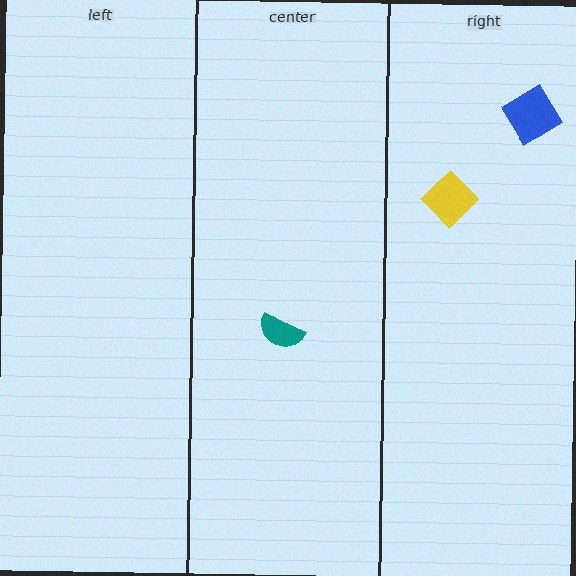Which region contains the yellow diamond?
The right region.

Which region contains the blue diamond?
The right region.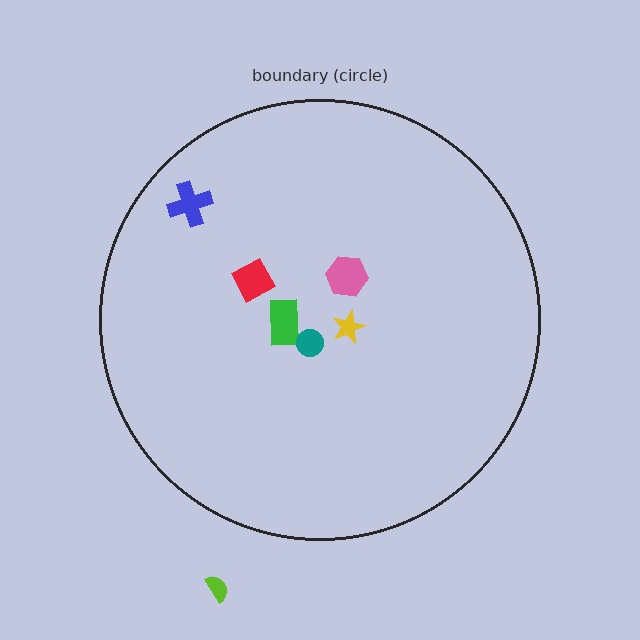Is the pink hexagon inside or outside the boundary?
Inside.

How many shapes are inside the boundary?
6 inside, 1 outside.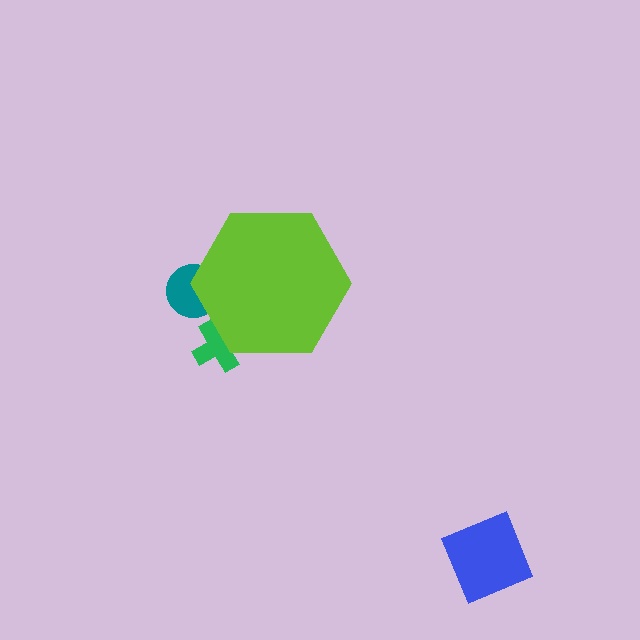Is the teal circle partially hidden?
Yes, the teal circle is partially hidden behind the lime hexagon.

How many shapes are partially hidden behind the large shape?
2 shapes are partially hidden.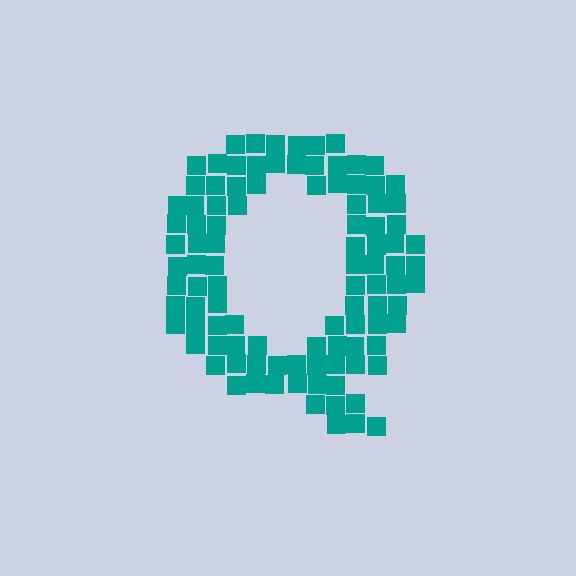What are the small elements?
The small elements are squares.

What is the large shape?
The large shape is the letter Q.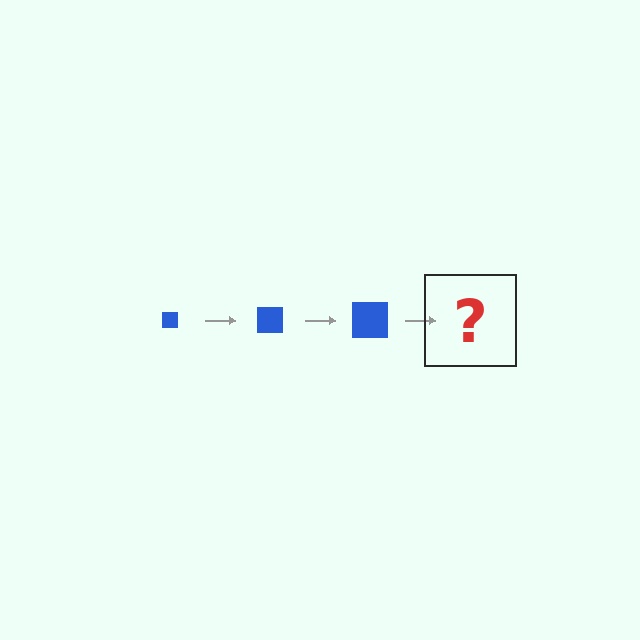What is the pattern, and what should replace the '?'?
The pattern is that the square gets progressively larger each step. The '?' should be a blue square, larger than the previous one.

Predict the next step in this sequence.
The next step is a blue square, larger than the previous one.